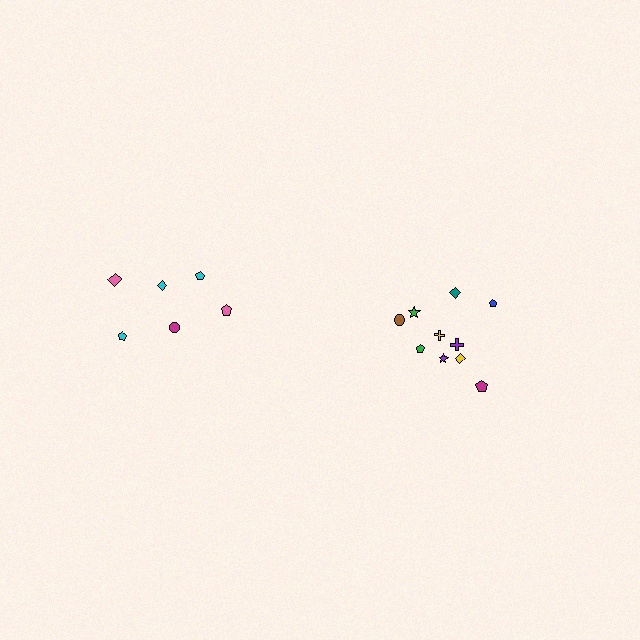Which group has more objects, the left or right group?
The right group.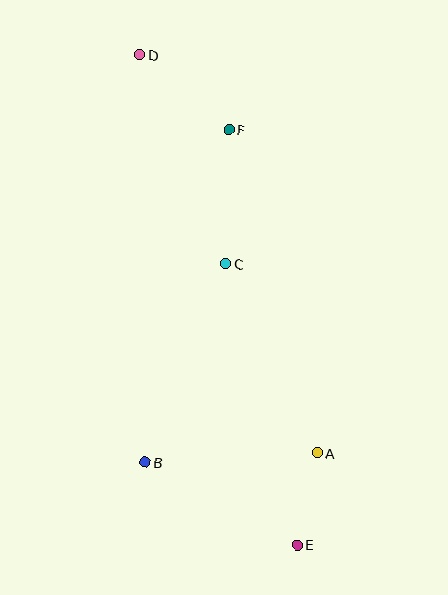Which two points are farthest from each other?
Points D and E are farthest from each other.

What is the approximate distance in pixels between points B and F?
The distance between B and F is approximately 343 pixels.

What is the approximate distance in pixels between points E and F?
The distance between E and F is approximately 421 pixels.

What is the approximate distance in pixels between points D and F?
The distance between D and F is approximately 116 pixels.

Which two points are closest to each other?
Points A and E are closest to each other.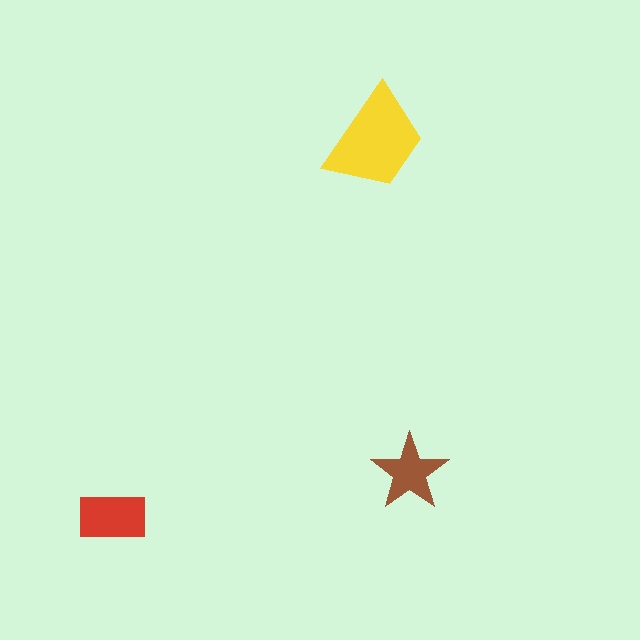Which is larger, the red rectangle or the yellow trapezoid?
The yellow trapezoid.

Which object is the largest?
The yellow trapezoid.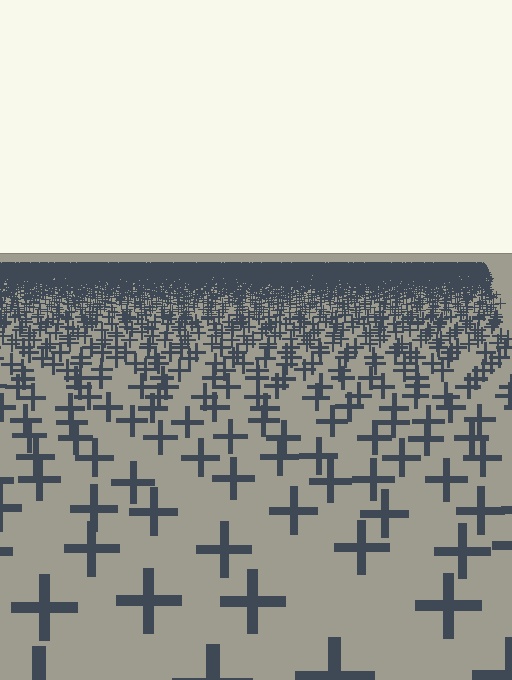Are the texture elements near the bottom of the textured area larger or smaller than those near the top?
Larger. Near the bottom, elements are closer to the viewer and appear at a bigger on-screen size.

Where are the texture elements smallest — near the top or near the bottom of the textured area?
Near the top.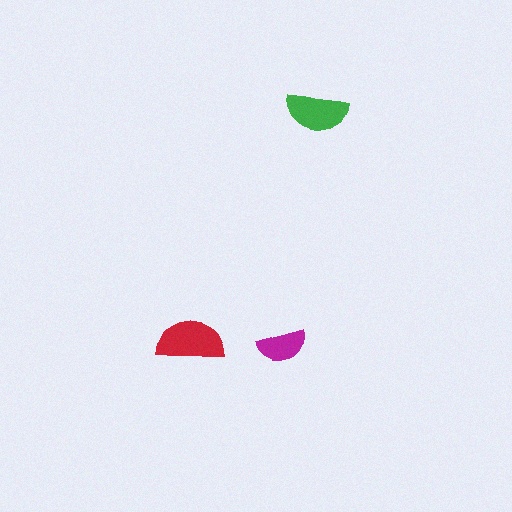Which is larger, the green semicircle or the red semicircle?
The red one.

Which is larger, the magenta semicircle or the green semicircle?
The green one.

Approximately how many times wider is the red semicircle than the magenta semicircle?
About 1.5 times wider.